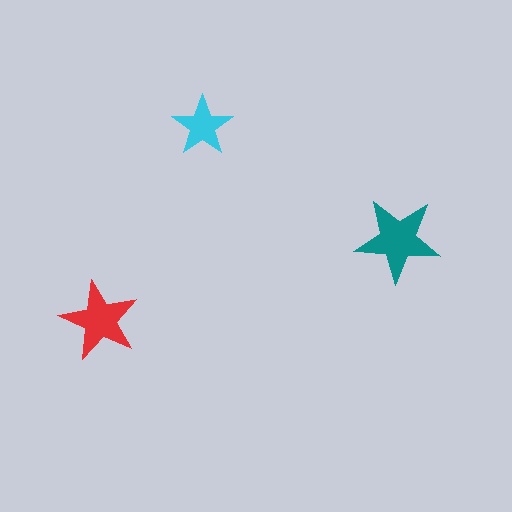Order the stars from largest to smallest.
the teal one, the red one, the cyan one.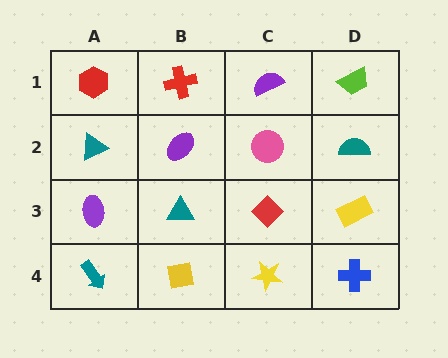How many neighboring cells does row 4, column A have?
2.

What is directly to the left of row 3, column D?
A red diamond.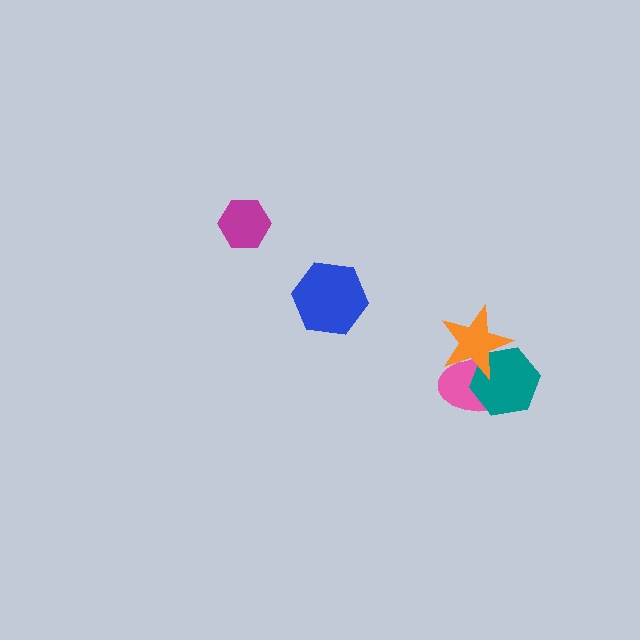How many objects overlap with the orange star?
2 objects overlap with the orange star.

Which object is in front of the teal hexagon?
The orange star is in front of the teal hexagon.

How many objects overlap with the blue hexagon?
0 objects overlap with the blue hexagon.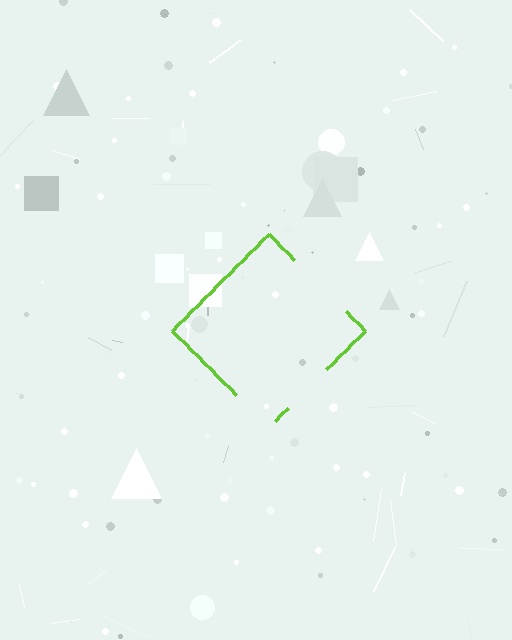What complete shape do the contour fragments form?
The contour fragments form a diamond.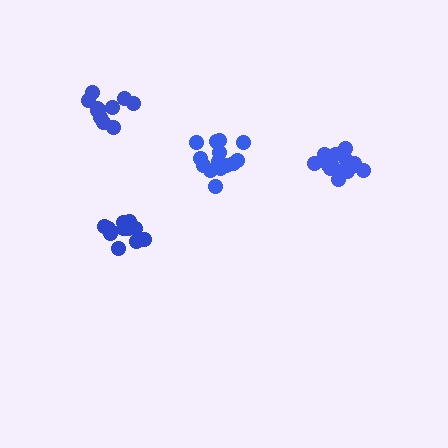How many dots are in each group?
Group 1: 14 dots, Group 2: 15 dots, Group 3: 11 dots, Group 4: 12 dots (52 total).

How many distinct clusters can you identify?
There are 4 distinct clusters.